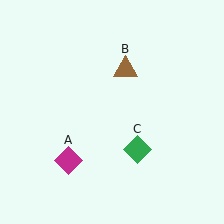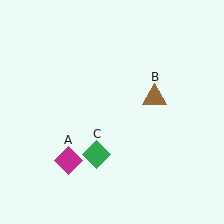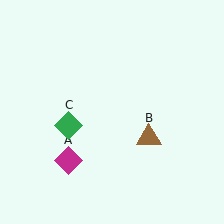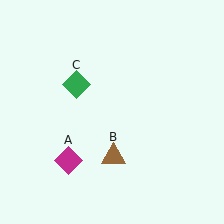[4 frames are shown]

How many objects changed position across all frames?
2 objects changed position: brown triangle (object B), green diamond (object C).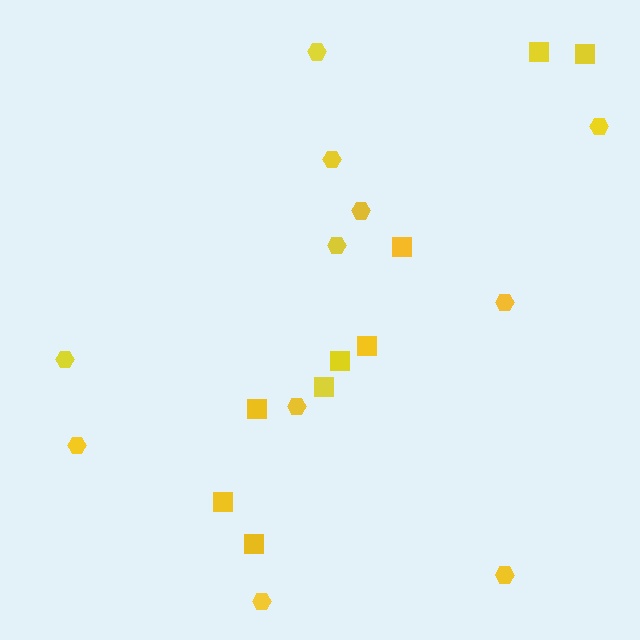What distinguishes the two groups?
There are 2 groups: one group of hexagons (11) and one group of squares (9).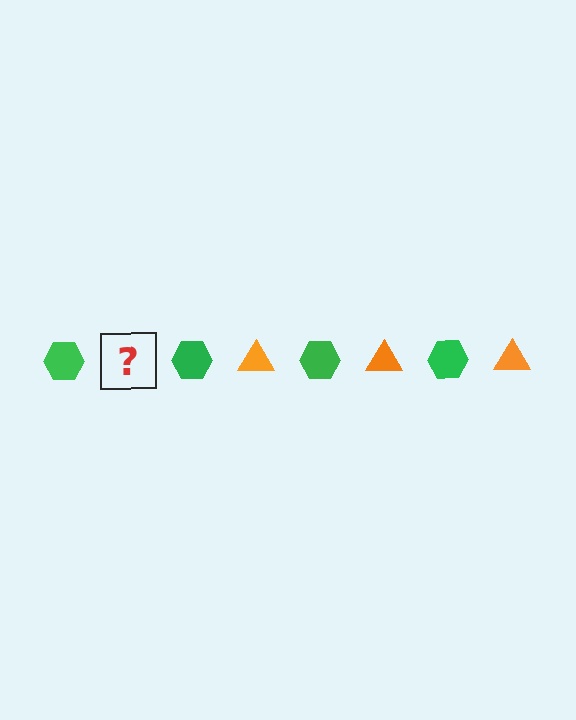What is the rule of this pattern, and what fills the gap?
The rule is that the pattern alternates between green hexagon and orange triangle. The gap should be filled with an orange triangle.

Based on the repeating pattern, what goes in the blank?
The blank should be an orange triangle.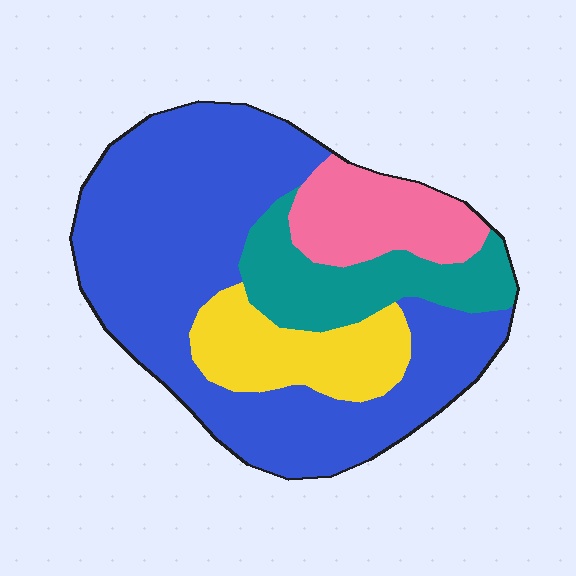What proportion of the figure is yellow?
Yellow takes up less than a sixth of the figure.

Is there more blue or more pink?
Blue.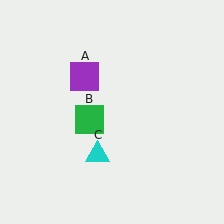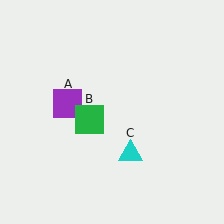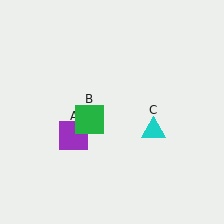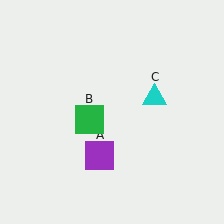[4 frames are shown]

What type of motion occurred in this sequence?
The purple square (object A), cyan triangle (object C) rotated counterclockwise around the center of the scene.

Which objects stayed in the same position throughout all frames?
Green square (object B) remained stationary.